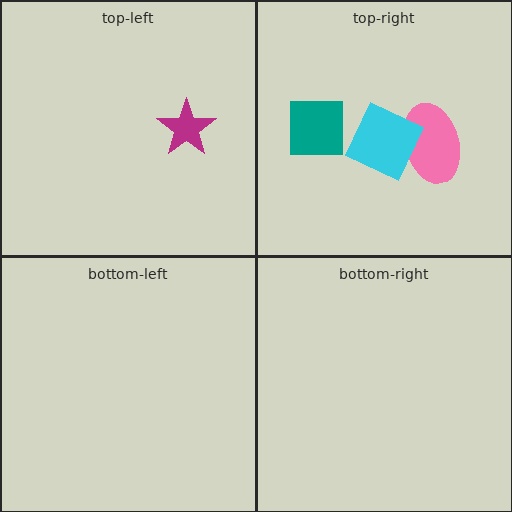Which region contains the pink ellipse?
The top-right region.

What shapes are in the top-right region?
The pink ellipse, the cyan diamond, the teal square.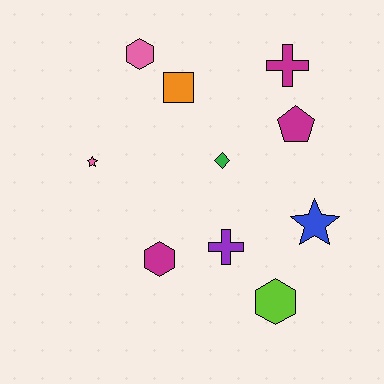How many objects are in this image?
There are 10 objects.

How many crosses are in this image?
There are 2 crosses.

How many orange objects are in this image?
There is 1 orange object.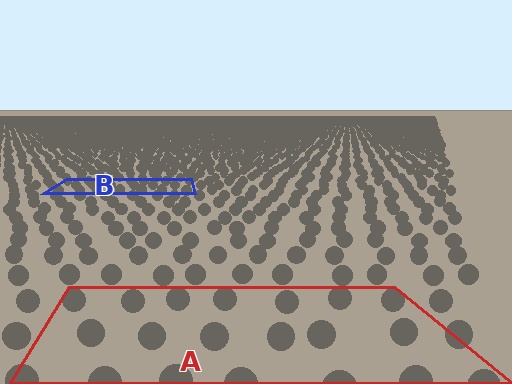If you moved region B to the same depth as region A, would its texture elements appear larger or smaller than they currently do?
They would appear larger. At a closer depth, the same texture elements are projected at a bigger on-screen size.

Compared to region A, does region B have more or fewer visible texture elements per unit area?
Region B has more texture elements per unit area — they are packed more densely because it is farther away.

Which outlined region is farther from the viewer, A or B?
Region B is farther from the viewer — the texture elements inside it appear smaller and more densely packed.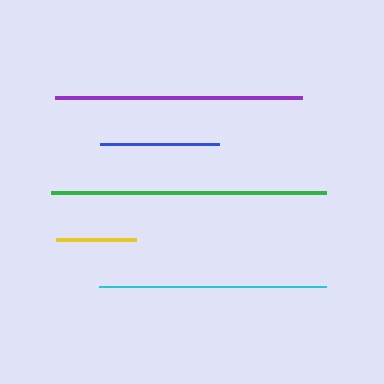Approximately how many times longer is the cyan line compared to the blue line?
The cyan line is approximately 1.9 times the length of the blue line.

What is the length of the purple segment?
The purple segment is approximately 247 pixels long.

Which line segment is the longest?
The green line is the longest at approximately 275 pixels.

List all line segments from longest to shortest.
From longest to shortest: green, purple, cyan, blue, yellow.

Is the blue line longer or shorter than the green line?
The green line is longer than the blue line.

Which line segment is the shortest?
The yellow line is the shortest at approximately 79 pixels.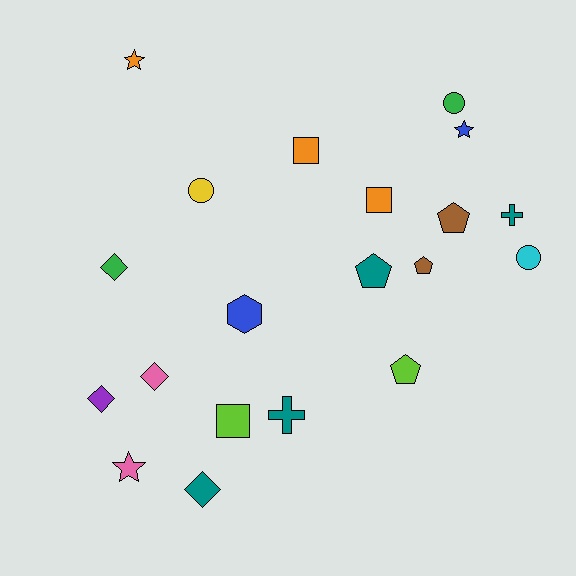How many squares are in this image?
There are 3 squares.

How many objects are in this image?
There are 20 objects.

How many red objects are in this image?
There are no red objects.